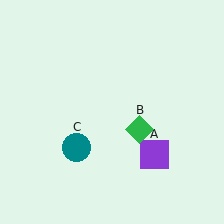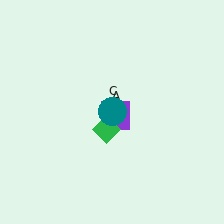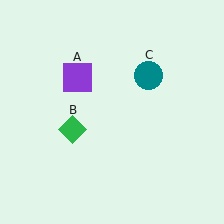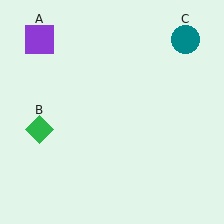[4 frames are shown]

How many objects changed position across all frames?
3 objects changed position: purple square (object A), green diamond (object B), teal circle (object C).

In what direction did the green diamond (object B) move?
The green diamond (object B) moved left.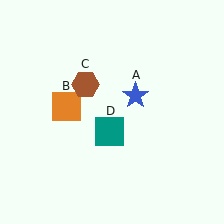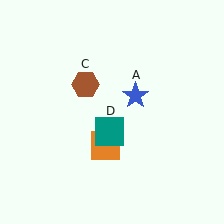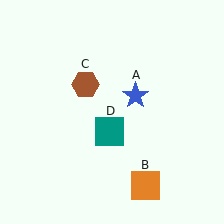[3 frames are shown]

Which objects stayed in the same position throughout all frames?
Blue star (object A) and brown hexagon (object C) and teal square (object D) remained stationary.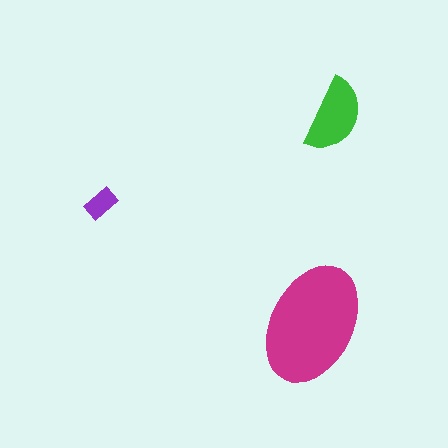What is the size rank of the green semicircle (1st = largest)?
2nd.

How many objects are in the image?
There are 3 objects in the image.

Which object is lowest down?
The magenta ellipse is bottommost.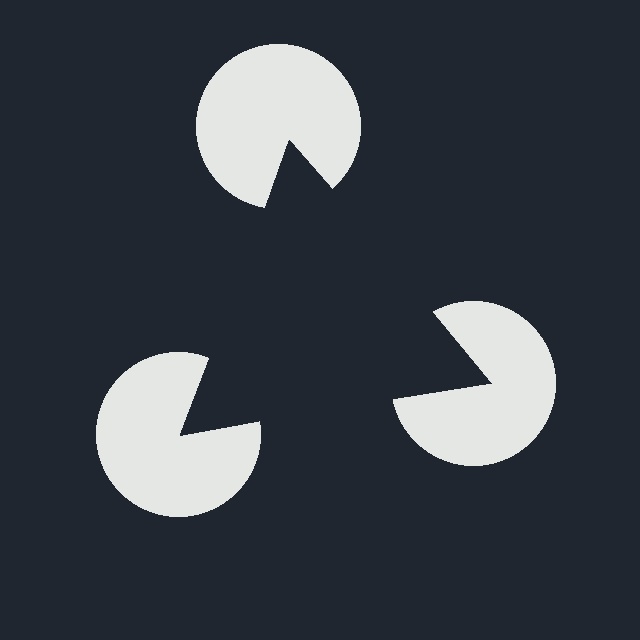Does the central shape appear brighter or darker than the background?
It typically appears slightly darker than the background, even though no actual brightness change is drawn.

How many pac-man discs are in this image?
There are 3 — one at each vertex of the illusory triangle.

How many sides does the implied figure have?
3 sides.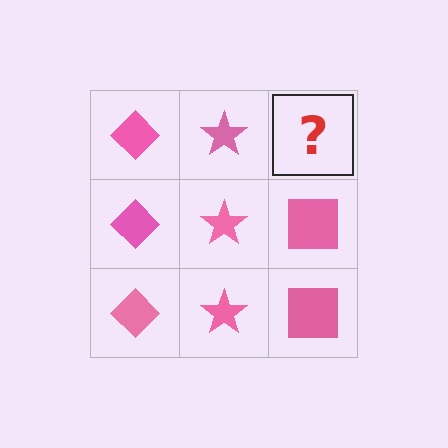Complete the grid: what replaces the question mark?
The question mark should be replaced with a pink square.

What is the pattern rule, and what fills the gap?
The rule is that each column has a consistent shape. The gap should be filled with a pink square.